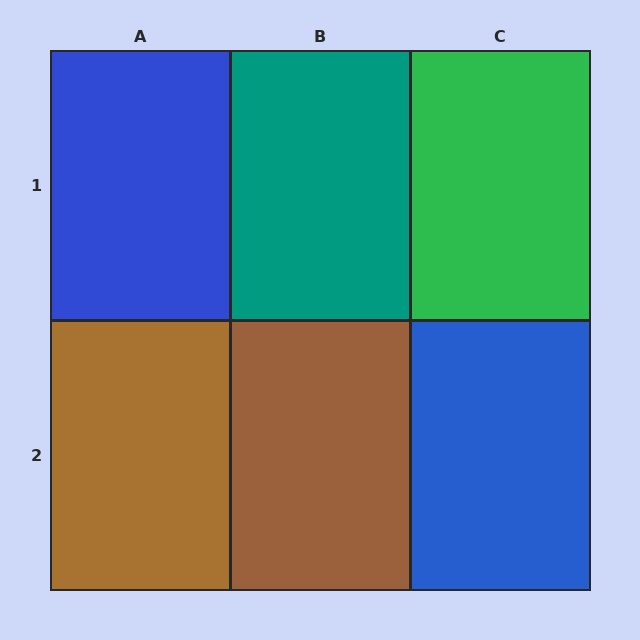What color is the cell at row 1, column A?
Blue.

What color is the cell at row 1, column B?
Teal.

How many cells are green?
1 cell is green.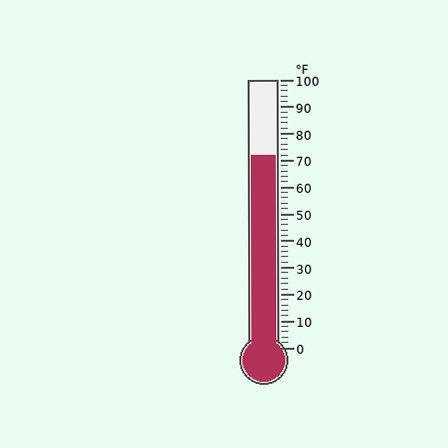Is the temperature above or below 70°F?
The temperature is above 70°F.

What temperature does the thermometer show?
The thermometer shows approximately 72°F.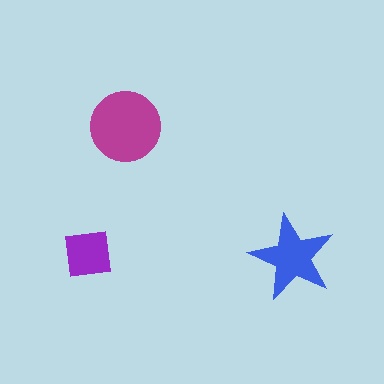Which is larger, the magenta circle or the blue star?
The magenta circle.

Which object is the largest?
The magenta circle.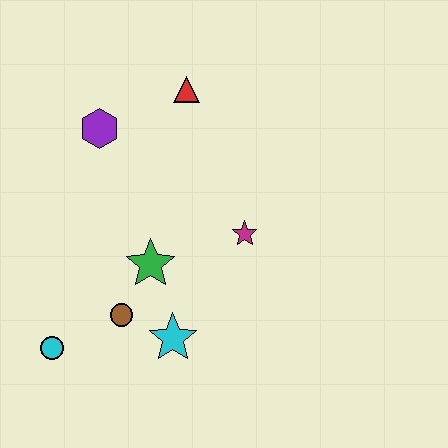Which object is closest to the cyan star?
The brown circle is closest to the cyan star.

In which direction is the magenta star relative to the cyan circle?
The magenta star is to the right of the cyan circle.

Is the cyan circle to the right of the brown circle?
No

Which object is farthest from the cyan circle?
The red triangle is farthest from the cyan circle.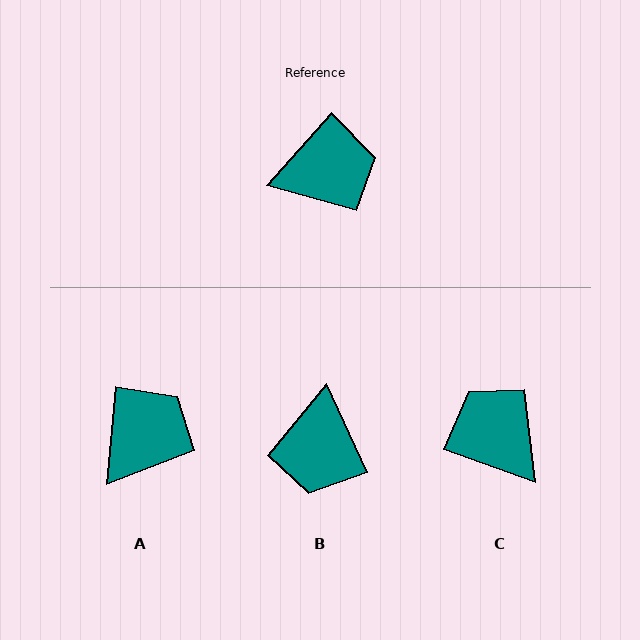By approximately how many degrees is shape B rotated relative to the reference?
Approximately 114 degrees clockwise.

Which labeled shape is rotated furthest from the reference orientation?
B, about 114 degrees away.